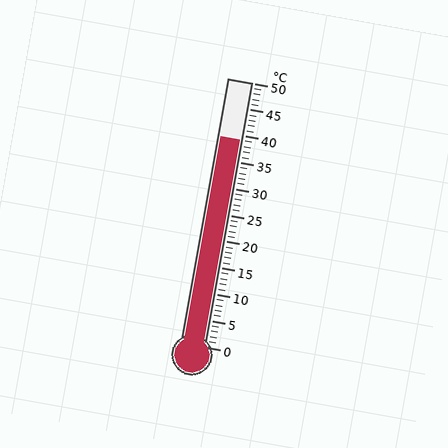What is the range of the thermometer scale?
The thermometer scale ranges from 0°C to 50°C.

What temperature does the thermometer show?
The thermometer shows approximately 39°C.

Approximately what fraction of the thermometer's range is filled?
The thermometer is filled to approximately 80% of its range.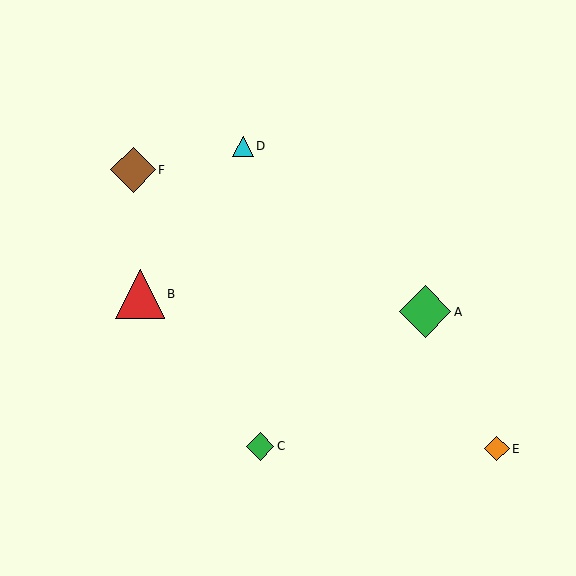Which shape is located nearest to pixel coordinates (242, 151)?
The cyan triangle (labeled D) at (243, 147) is nearest to that location.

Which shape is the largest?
The green diamond (labeled A) is the largest.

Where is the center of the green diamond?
The center of the green diamond is at (425, 312).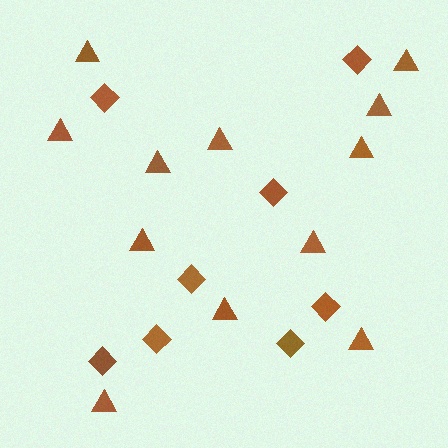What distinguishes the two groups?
There are 2 groups: one group of diamonds (8) and one group of triangles (12).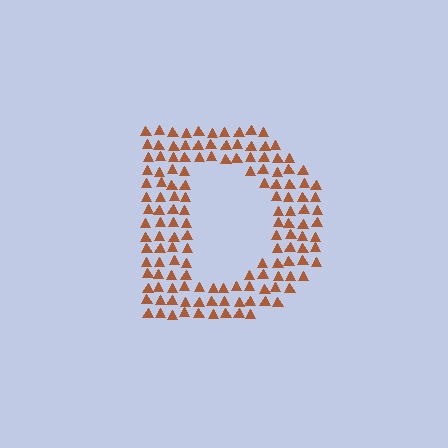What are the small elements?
The small elements are triangles.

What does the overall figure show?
The overall figure shows the letter D.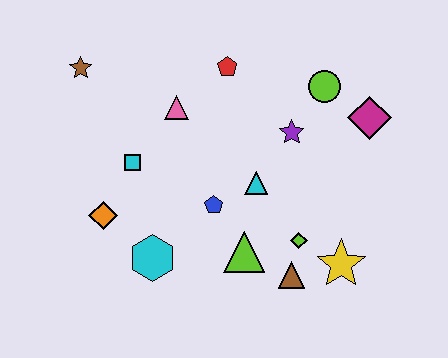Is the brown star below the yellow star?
No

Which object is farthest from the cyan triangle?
The brown star is farthest from the cyan triangle.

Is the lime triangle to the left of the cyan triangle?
Yes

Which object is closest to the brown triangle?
The lime diamond is closest to the brown triangle.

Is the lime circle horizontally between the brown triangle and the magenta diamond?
Yes